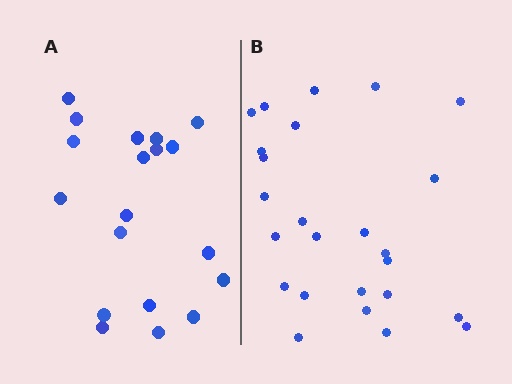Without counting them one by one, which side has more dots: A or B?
Region B (the right region) has more dots.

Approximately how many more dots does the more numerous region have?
Region B has about 6 more dots than region A.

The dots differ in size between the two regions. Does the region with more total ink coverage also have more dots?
No. Region A has more total ink coverage because its dots are larger, but region B actually contains more individual dots. Total area can be misleading — the number of items is what matters here.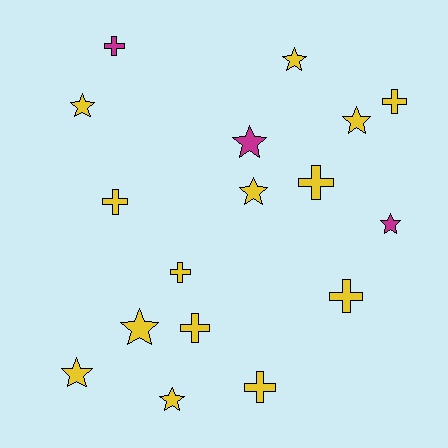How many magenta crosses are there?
There is 1 magenta cross.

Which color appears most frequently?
Yellow, with 14 objects.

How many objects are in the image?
There are 17 objects.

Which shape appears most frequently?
Star, with 9 objects.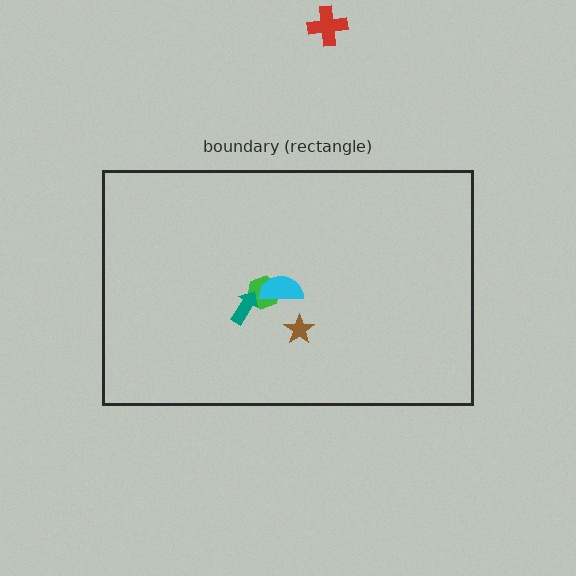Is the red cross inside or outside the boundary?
Outside.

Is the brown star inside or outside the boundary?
Inside.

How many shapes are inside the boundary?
4 inside, 1 outside.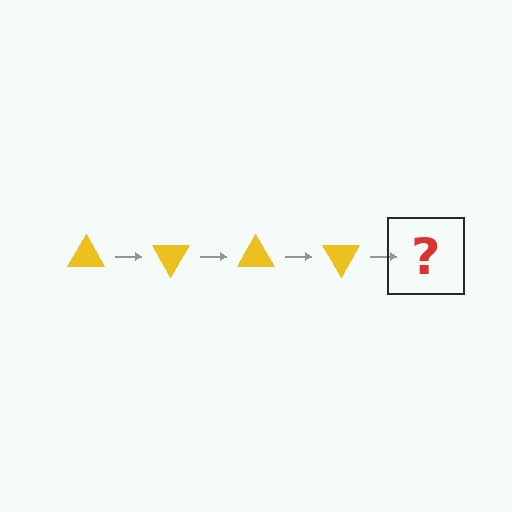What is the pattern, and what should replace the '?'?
The pattern is that the triangle rotates 60 degrees each step. The '?' should be a yellow triangle rotated 240 degrees.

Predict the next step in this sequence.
The next step is a yellow triangle rotated 240 degrees.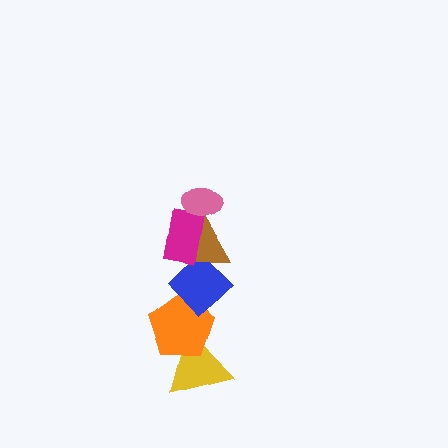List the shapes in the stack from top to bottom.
From top to bottom: the pink ellipse, the magenta rectangle, the brown triangle, the blue diamond, the orange pentagon, the yellow triangle.